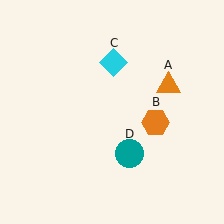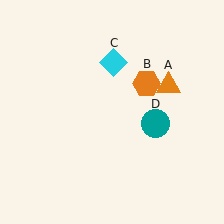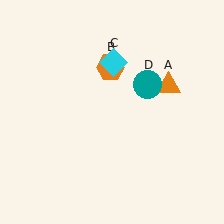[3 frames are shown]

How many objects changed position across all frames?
2 objects changed position: orange hexagon (object B), teal circle (object D).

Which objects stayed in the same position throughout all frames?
Orange triangle (object A) and cyan diamond (object C) remained stationary.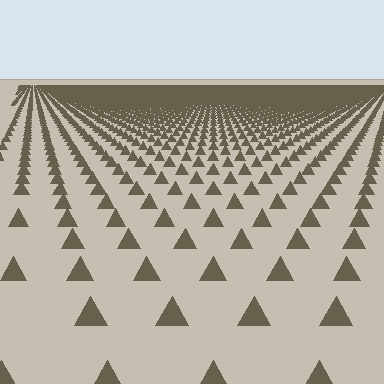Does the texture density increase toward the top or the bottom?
Density increases toward the top.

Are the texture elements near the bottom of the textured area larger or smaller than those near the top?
Larger. Near the bottom, elements are closer to the viewer and appear at a bigger on-screen size.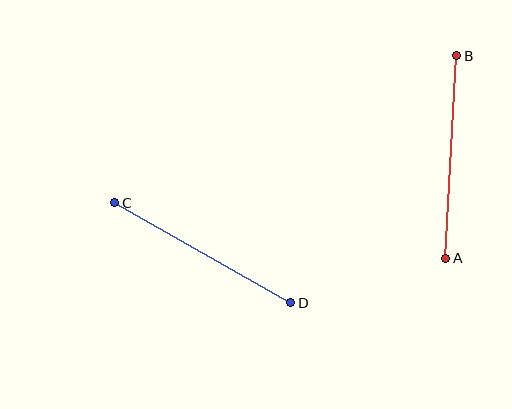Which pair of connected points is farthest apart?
Points A and B are farthest apart.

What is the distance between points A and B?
The distance is approximately 203 pixels.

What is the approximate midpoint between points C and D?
The midpoint is at approximately (203, 253) pixels.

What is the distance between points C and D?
The distance is approximately 202 pixels.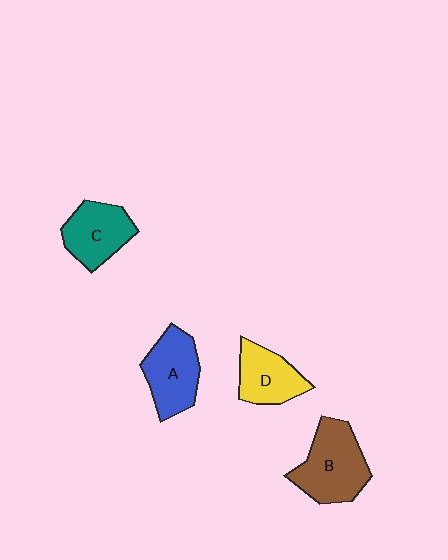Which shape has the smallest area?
Shape D (yellow).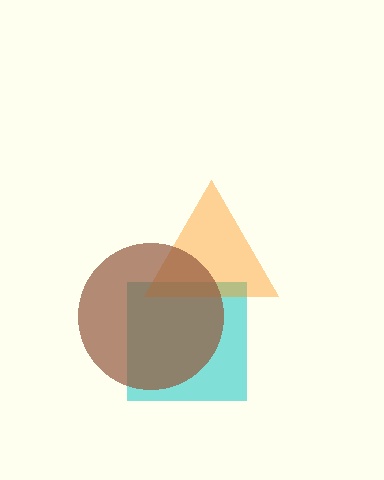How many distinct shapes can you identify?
There are 3 distinct shapes: a cyan square, an orange triangle, a brown circle.